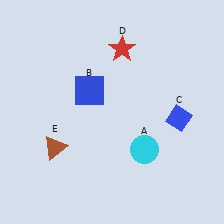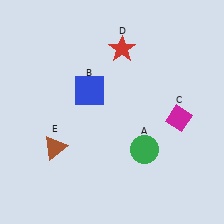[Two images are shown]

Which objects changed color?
A changed from cyan to green. C changed from blue to magenta.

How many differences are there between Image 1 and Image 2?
There are 2 differences between the two images.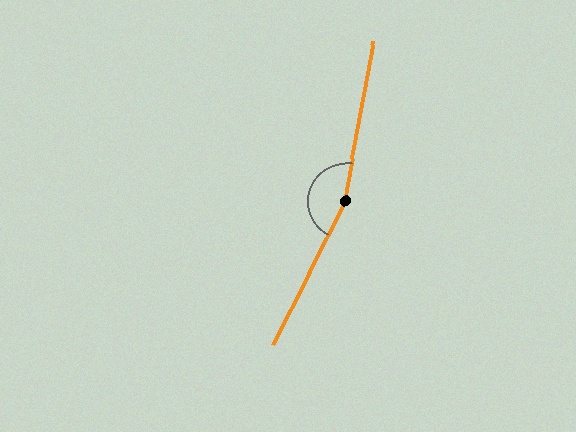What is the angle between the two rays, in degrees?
Approximately 163 degrees.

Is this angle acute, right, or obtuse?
It is obtuse.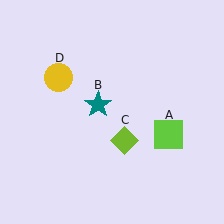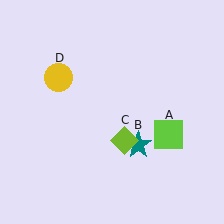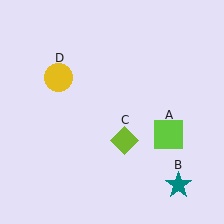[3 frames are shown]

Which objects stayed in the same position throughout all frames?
Lime square (object A) and lime diamond (object C) and yellow circle (object D) remained stationary.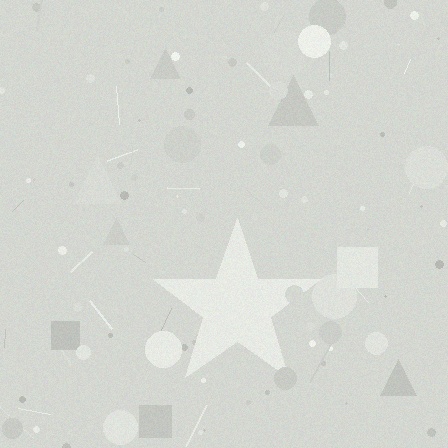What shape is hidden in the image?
A star is hidden in the image.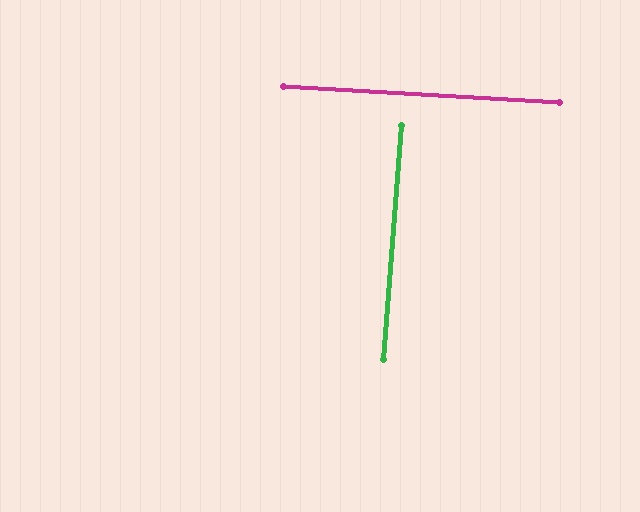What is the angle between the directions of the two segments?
Approximately 89 degrees.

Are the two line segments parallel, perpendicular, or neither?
Perpendicular — they meet at approximately 89°.